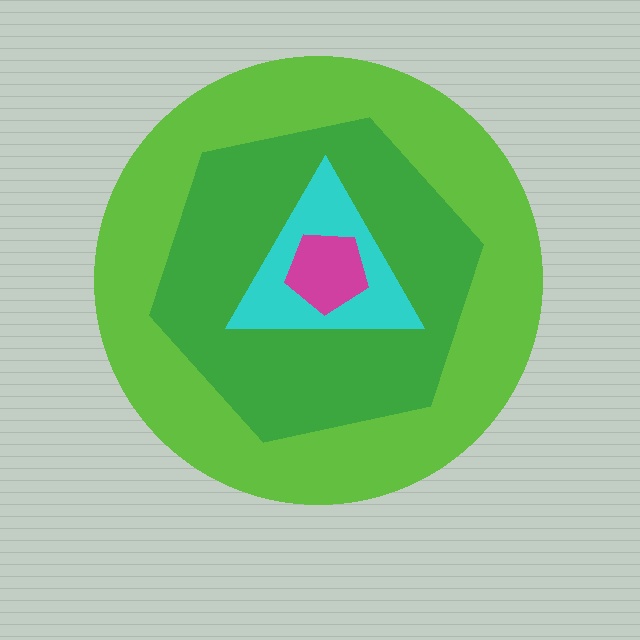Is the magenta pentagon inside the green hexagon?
Yes.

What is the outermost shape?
The lime circle.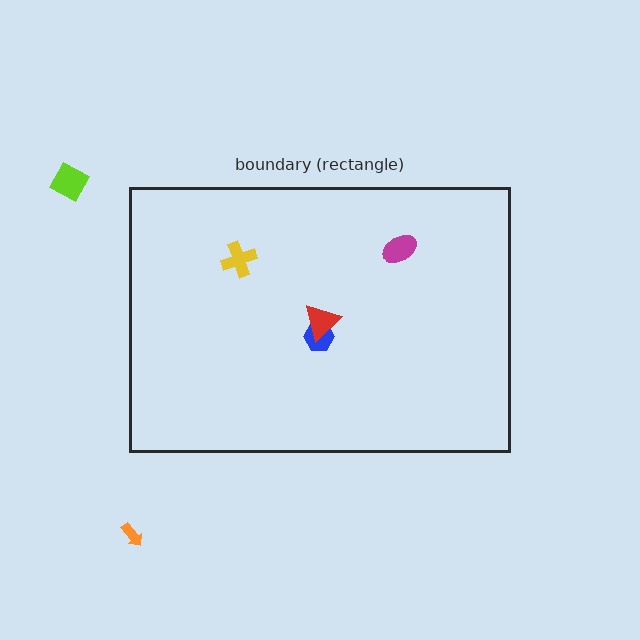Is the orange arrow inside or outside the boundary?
Outside.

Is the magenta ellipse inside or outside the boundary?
Inside.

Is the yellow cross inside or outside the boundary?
Inside.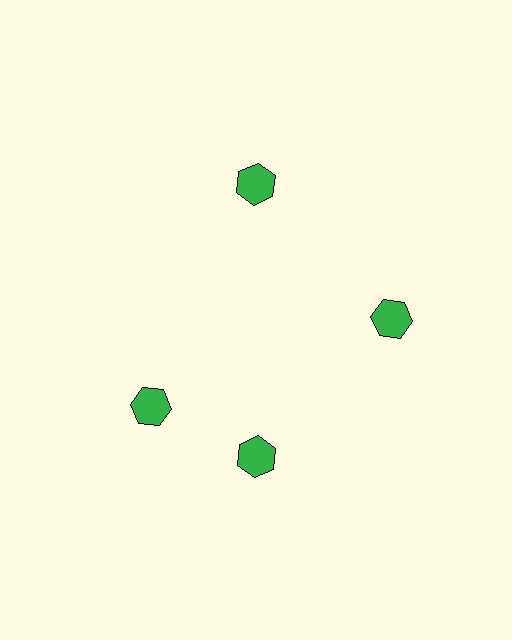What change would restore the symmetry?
The symmetry would be restored by rotating it back into even spacing with its neighbors so that all 4 hexagons sit at equal angles and equal distance from the center.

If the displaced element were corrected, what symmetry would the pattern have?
It would have 4-fold rotational symmetry — the pattern would map onto itself every 90 degrees.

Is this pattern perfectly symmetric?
No. The 4 green hexagons are arranged in a ring, but one element near the 9 o'clock position is rotated out of alignment along the ring, breaking the 4-fold rotational symmetry.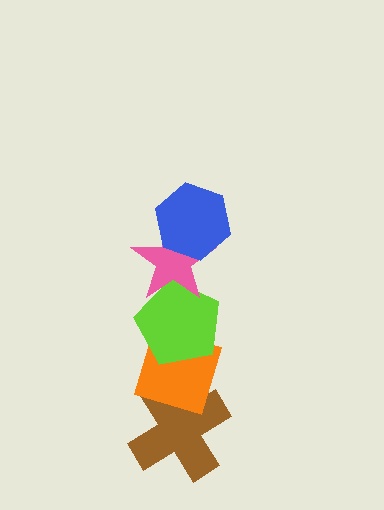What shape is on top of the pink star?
The blue hexagon is on top of the pink star.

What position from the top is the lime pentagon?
The lime pentagon is 3rd from the top.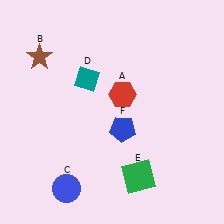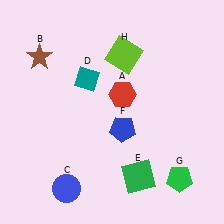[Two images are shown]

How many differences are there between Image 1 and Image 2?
There are 2 differences between the two images.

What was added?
A green pentagon (G), a lime square (H) were added in Image 2.